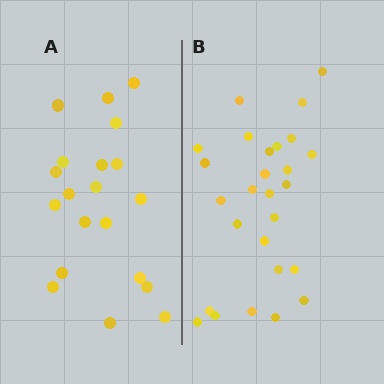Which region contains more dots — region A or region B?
Region B (the right region) has more dots.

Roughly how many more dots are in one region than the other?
Region B has roughly 8 or so more dots than region A.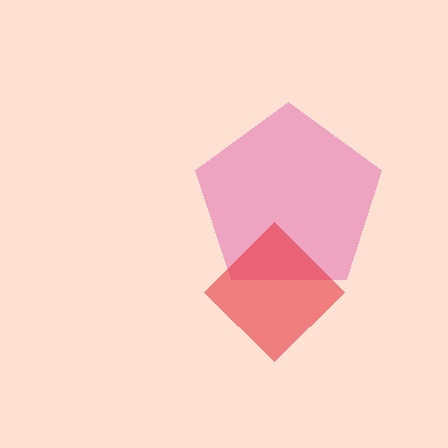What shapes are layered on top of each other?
The layered shapes are: a pink pentagon, a red diamond.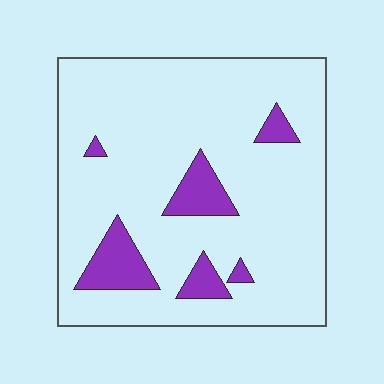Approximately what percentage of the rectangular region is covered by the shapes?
Approximately 15%.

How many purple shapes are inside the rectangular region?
6.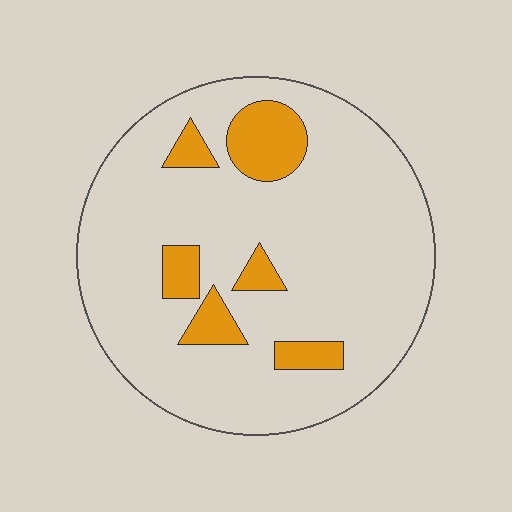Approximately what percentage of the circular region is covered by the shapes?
Approximately 15%.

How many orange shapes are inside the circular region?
6.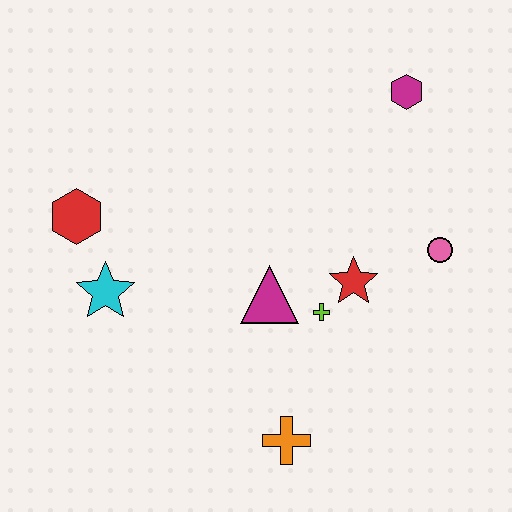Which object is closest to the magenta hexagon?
The pink circle is closest to the magenta hexagon.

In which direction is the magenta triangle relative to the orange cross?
The magenta triangle is above the orange cross.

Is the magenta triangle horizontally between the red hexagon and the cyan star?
No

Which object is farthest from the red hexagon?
The pink circle is farthest from the red hexagon.